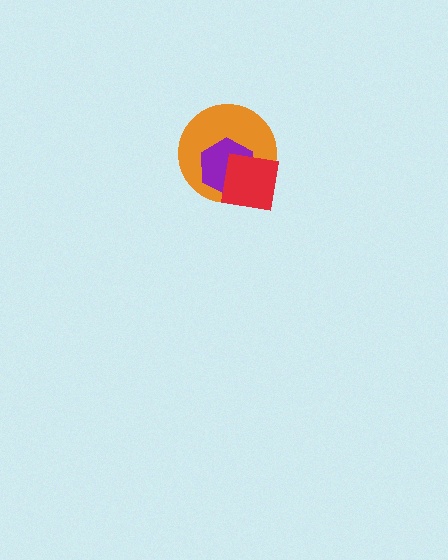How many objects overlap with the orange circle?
2 objects overlap with the orange circle.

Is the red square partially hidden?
No, no other shape covers it.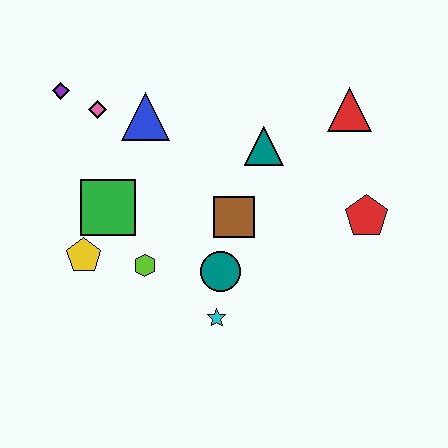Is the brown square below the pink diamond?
Yes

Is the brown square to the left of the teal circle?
No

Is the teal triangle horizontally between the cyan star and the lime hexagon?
No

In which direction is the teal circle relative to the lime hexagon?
The teal circle is to the right of the lime hexagon.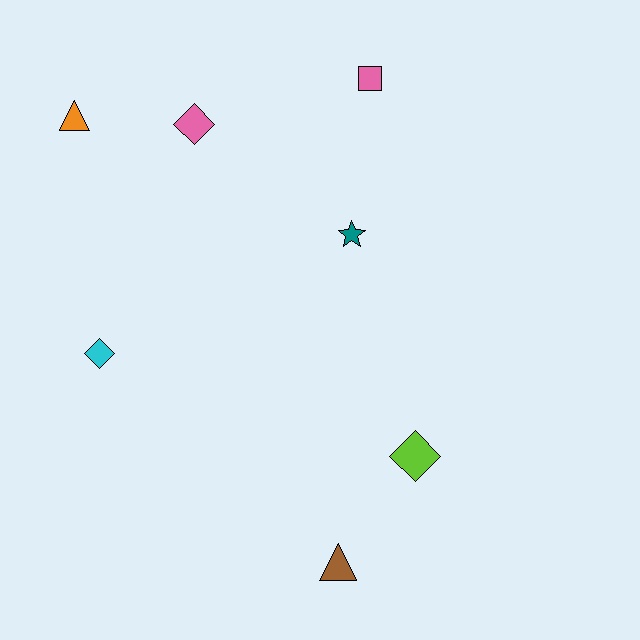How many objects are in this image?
There are 7 objects.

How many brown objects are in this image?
There is 1 brown object.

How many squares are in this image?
There is 1 square.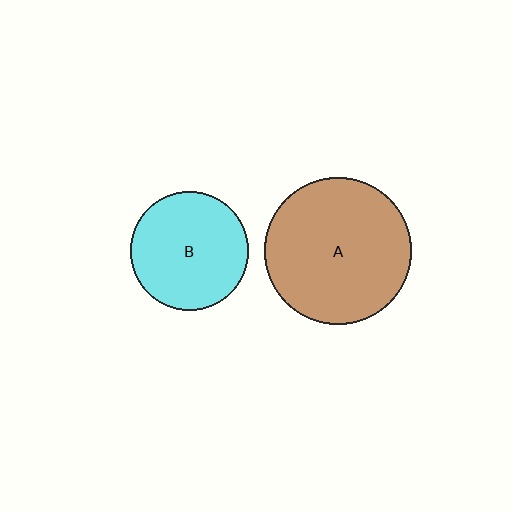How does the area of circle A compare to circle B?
Approximately 1.5 times.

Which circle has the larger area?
Circle A (brown).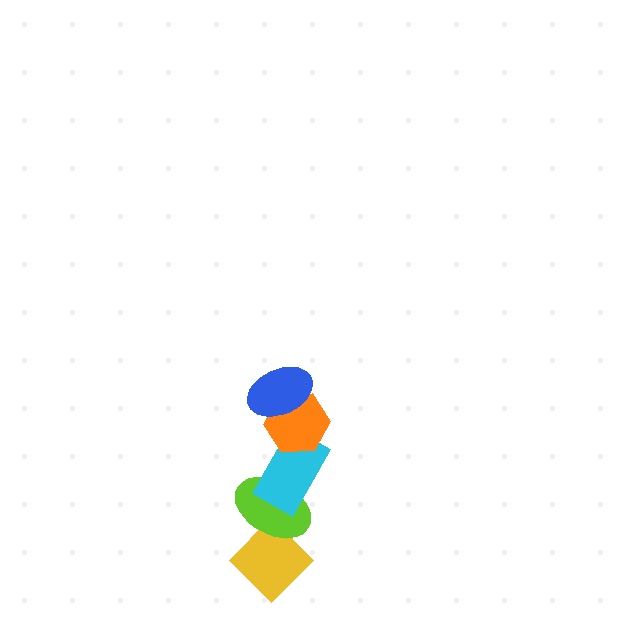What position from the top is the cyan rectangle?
The cyan rectangle is 3rd from the top.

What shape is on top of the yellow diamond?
The lime ellipse is on top of the yellow diamond.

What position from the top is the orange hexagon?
The orange hexagon is 2nd from the top.